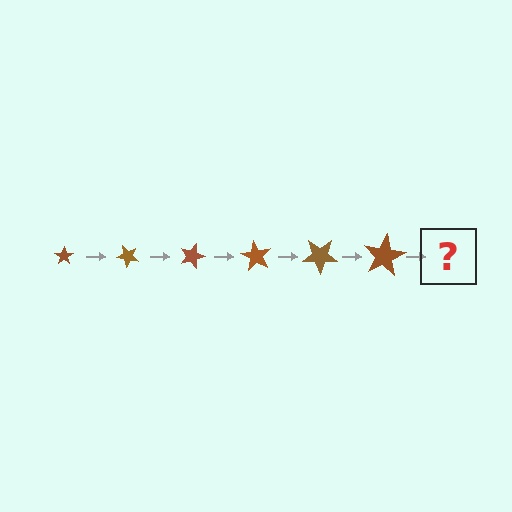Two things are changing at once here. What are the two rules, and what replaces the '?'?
The two rules are that the star grows larger each step and it rotates 45 degrees each step. The '?' should be a star, larger than the previous one and rotated 270 degrees from the start.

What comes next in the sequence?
The next element should be a star, larger than the previous one and rotated 270 degrees from the start.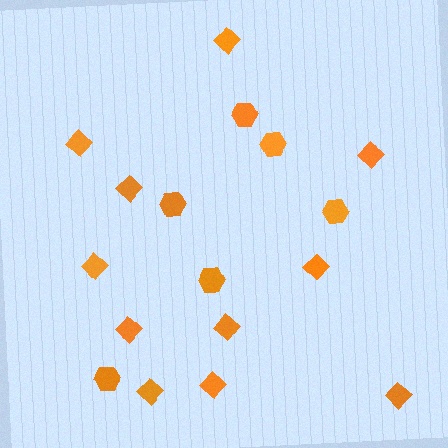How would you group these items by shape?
There are 2 groups: one group of diamonds (11) and one group of hexagons (6).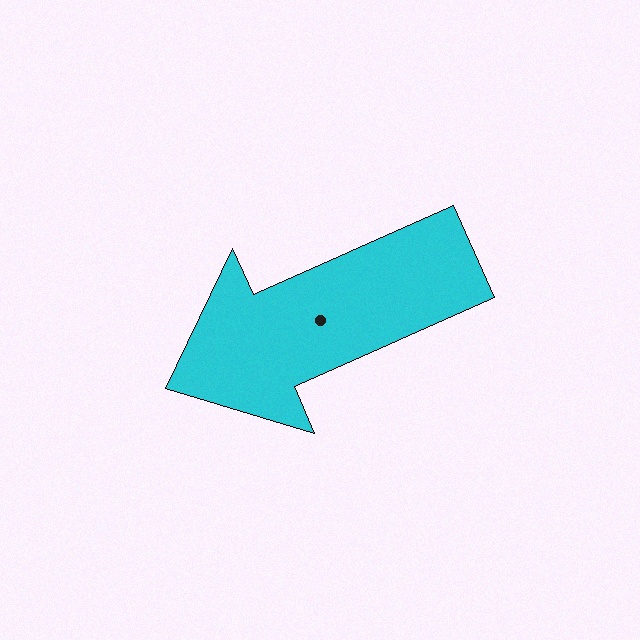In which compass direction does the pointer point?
Southwest.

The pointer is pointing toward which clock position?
Roughly 8 o'clock.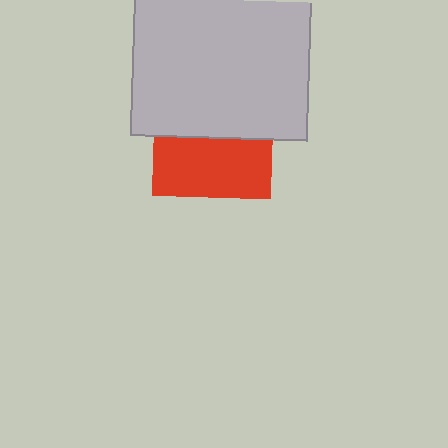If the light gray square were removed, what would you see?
You would see the complete red square.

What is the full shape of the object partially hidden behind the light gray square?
The partially hidden object is a red square.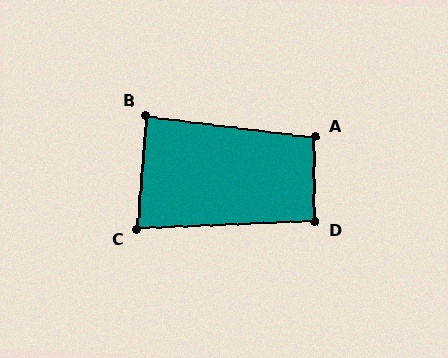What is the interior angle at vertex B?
Approximately 87 degrees (approximately right).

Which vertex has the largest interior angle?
A, at approximately 97 degrees.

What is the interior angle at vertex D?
Approximately 93 degrees (approximately right).